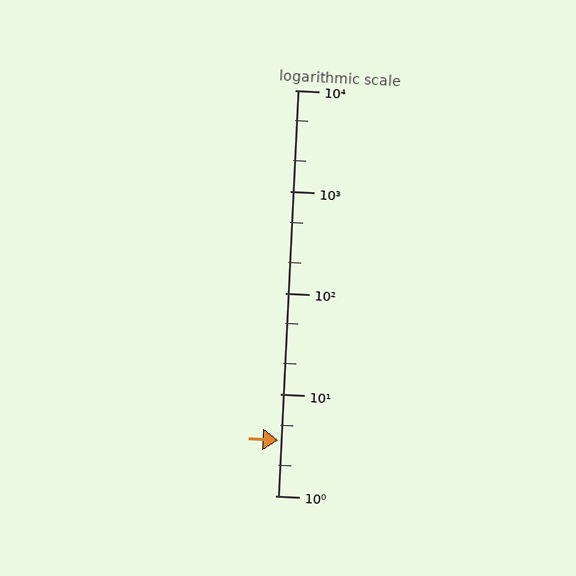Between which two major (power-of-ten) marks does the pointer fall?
The pointer is between 1 and 10.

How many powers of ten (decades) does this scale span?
The scale spans 4 decades, from 1 to 10000.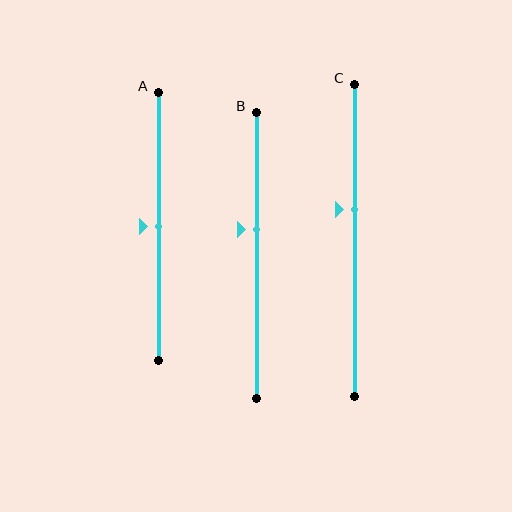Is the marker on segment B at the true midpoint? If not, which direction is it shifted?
No, the marker on segment B is shifted upward by about 9% of the segment length.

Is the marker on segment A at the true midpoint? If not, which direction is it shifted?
Yes, the marker on segment A is at the true midpoint.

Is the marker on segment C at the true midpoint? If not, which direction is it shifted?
No, the marker on segment C is shifted upward by about 10% of the segment length.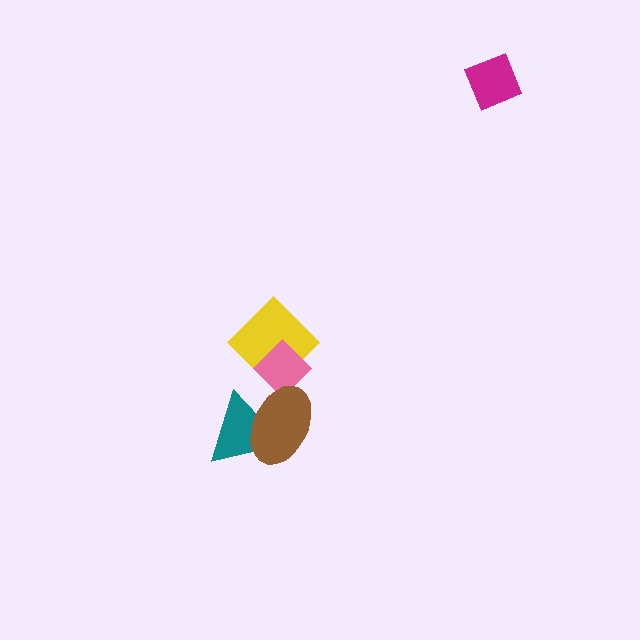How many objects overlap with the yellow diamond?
1 object overlaps with the yellow diamond.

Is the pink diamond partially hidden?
Yes, it is partially covered by another shape.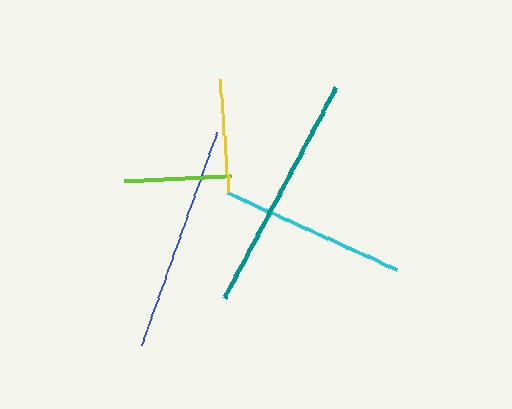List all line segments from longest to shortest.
From longest to shortest: teal, blue, cyan, yellow, lime.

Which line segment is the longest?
The teal line is the longest at approximately 238 pixels.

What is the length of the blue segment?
The blue segment is approximately 226 pixels long.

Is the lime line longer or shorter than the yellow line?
The yellow line is longer than the lime line.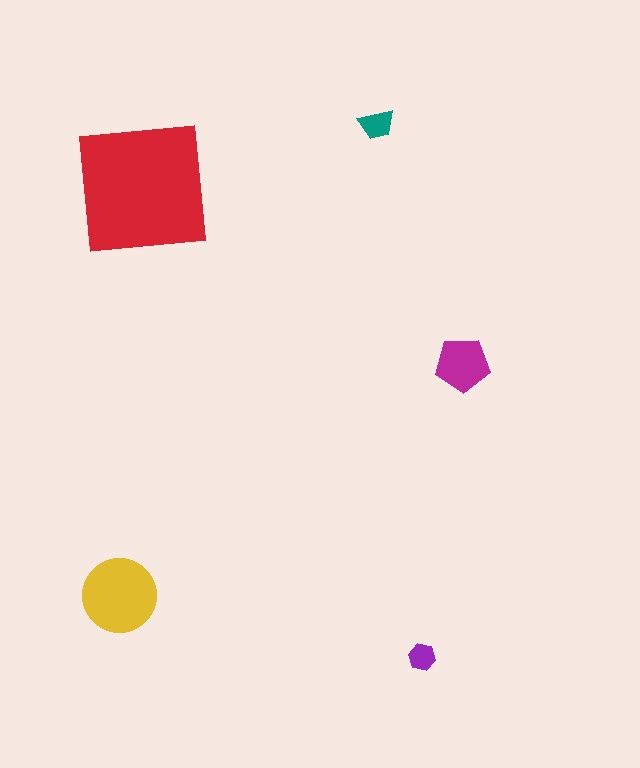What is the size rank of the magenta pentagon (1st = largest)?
3rd.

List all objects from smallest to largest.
The purple hexagon, the teal trapezoid, the magenta pentagon, the yellow circle, the red square.